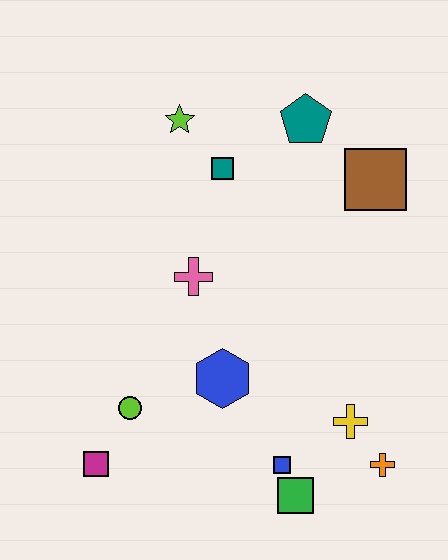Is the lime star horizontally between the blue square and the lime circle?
Yes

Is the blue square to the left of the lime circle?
No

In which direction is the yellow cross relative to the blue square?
The yellow cross is to the right of the blue square.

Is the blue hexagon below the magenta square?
No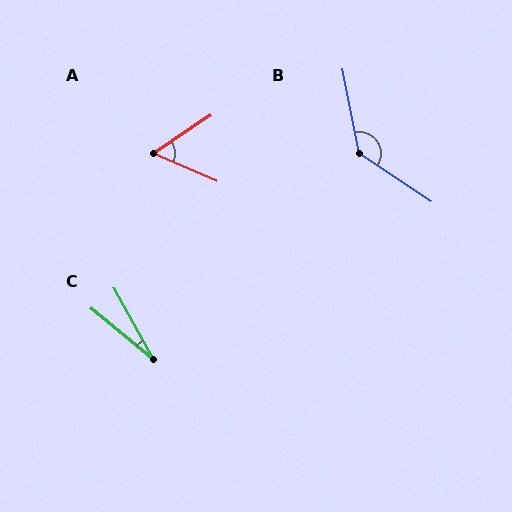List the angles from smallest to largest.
C (22°), A (58°), B (135°).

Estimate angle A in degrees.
Approximately 58 degrees.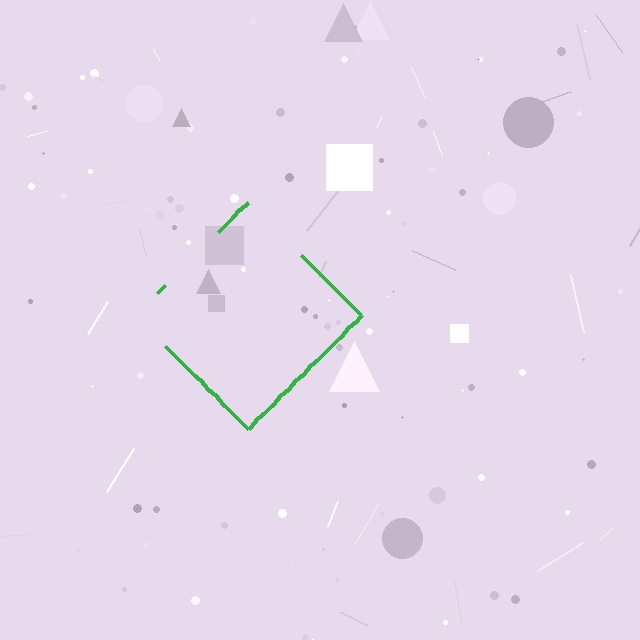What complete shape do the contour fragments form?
The contour fragments form a diamond.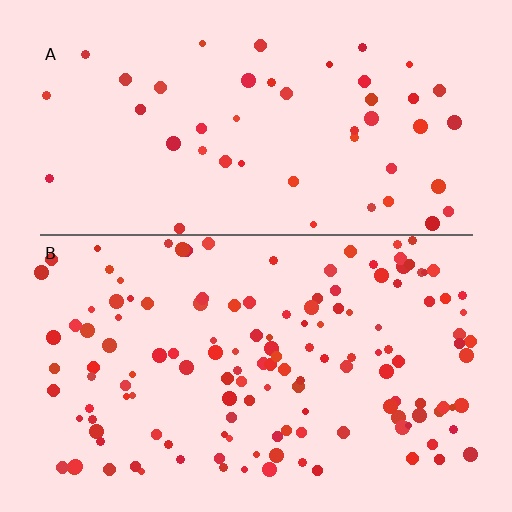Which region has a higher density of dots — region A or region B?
B (the bottom).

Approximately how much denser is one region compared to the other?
Approximately 2.9× — region B over region A.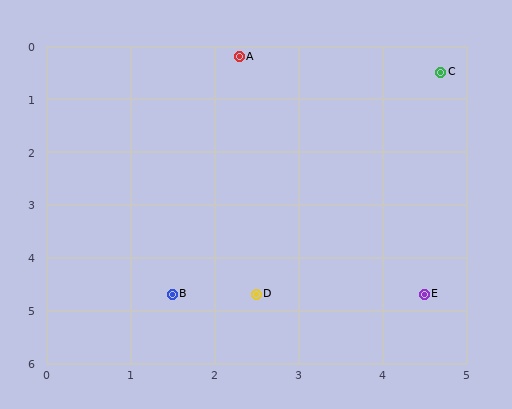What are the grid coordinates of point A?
Point A is at approximately (2.3, 0.2).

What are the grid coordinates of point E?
Point E is at approximately (4.5, 4.7).